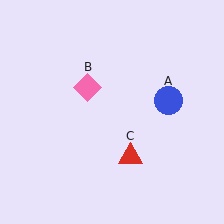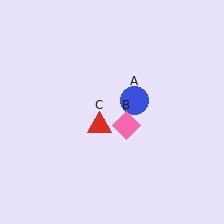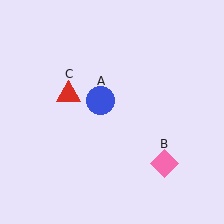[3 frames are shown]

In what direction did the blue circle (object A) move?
The blue circle (object A) moved left.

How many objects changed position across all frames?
3 objects changed position: blue circle (object A), pink diamond (object B), red triangle (object C).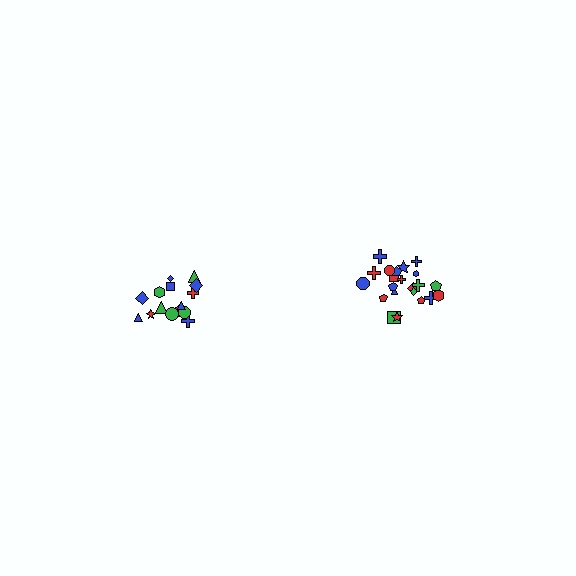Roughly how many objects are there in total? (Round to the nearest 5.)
Roughly 35 objects in total.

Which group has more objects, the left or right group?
The right group.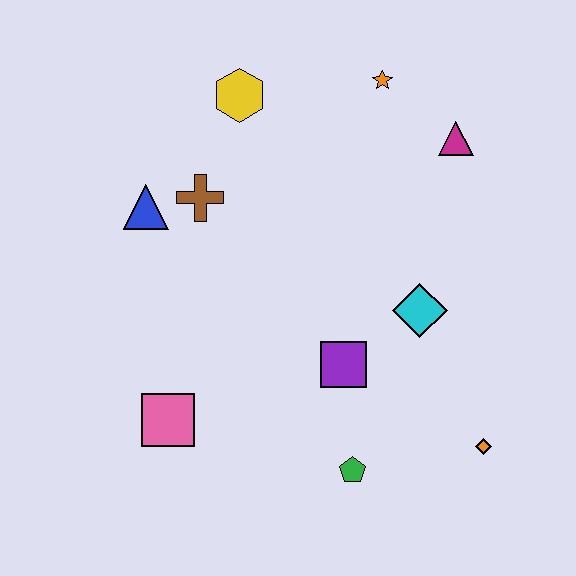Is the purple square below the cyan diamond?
Yes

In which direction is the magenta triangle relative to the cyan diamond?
The magenta triangle is above the cyan diamond.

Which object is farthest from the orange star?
The pink square is farthest from the orange star.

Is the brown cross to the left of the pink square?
No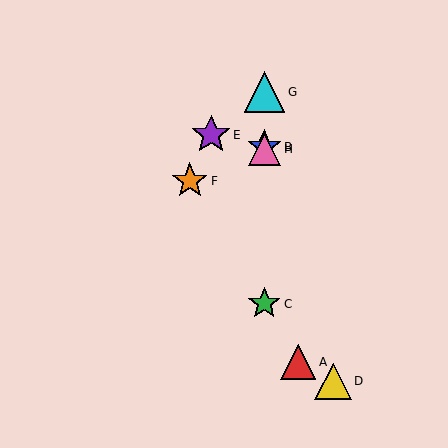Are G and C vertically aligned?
Yes, both are at x≈264.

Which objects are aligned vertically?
Objects B, C, G, H are aligned vertically.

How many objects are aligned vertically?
4 objects (B, C, G, H) are aligned vertically.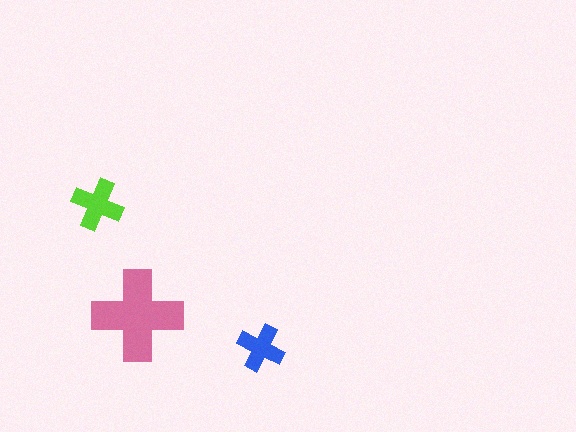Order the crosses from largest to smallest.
the pink one, the lime one, the blue one.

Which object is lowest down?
The blue cross is bottommost.